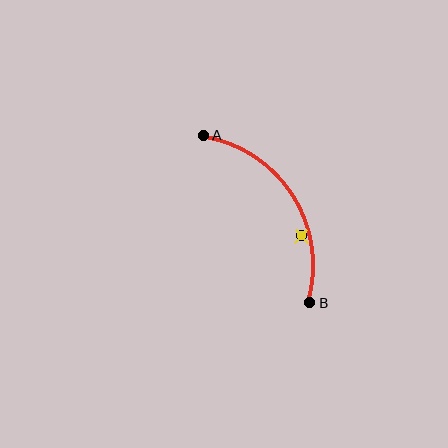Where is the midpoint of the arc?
The arc midpoint is the point on the curve farthest from the straight line joining A and B. It sits to the right of that line.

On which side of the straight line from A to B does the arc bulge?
The arc bulges to the right of the straight line connecting A and B.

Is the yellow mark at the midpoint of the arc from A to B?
No — the yellow mark does not lie on the arc at all. It sits slightly inside the curve.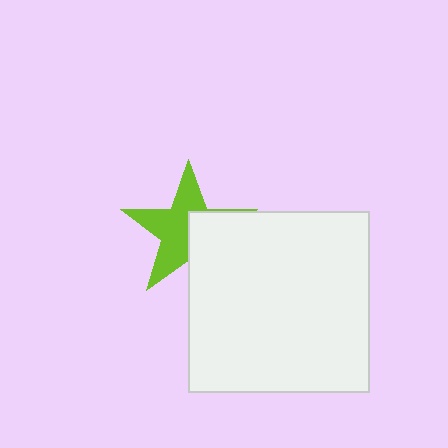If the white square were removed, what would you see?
You would see the complete lime star.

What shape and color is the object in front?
The object in front is a white square.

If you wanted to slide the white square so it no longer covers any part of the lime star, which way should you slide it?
Slide it toward the lower-right — that is the most direct way to separate the two shapes.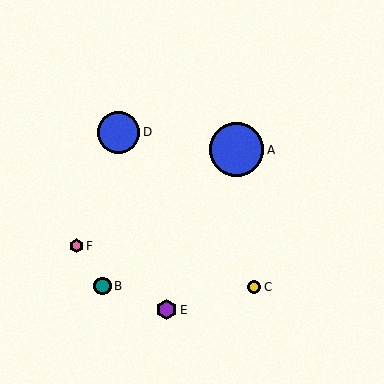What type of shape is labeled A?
Shape A is a blue circle.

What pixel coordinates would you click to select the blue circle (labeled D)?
Click at (119, 132) to select the blue circle D.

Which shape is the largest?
The blue circle (labeled A) is the largest.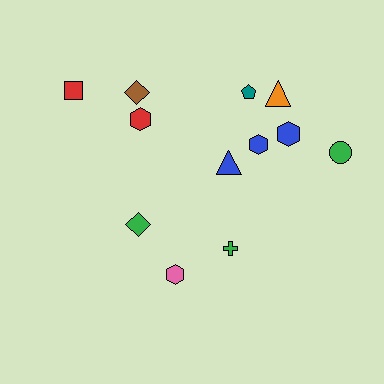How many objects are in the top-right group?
There are 6 objects.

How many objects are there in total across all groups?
There are 12 objects.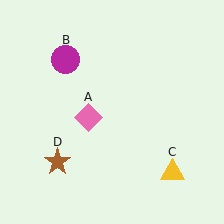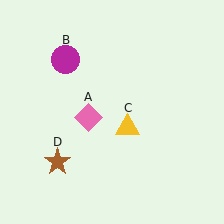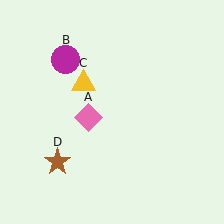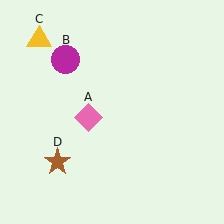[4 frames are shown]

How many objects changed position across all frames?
1 object changed position: yellow triangle (object C).